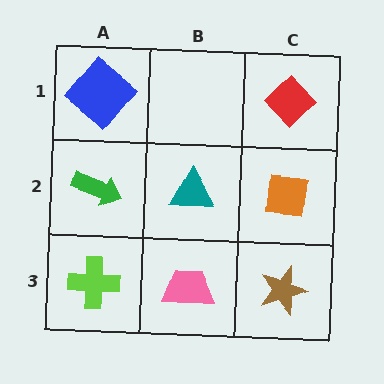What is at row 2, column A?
A green arrow.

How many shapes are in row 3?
3 shapes.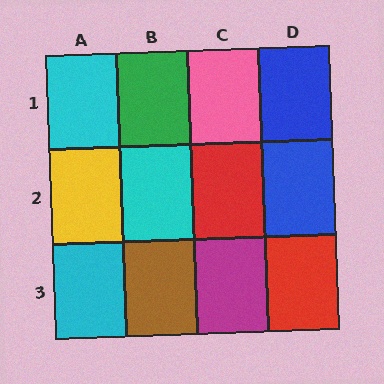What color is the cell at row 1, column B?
Green.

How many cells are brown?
1 cell is brown.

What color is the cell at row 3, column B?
Brown.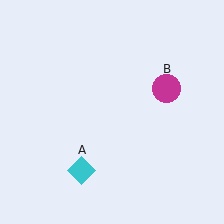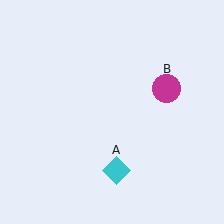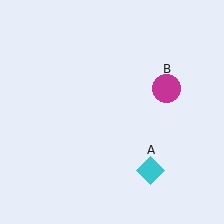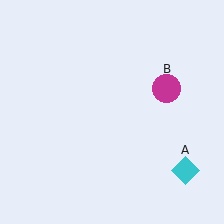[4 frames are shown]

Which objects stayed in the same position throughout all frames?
Magenta circle (object B) remained stationary.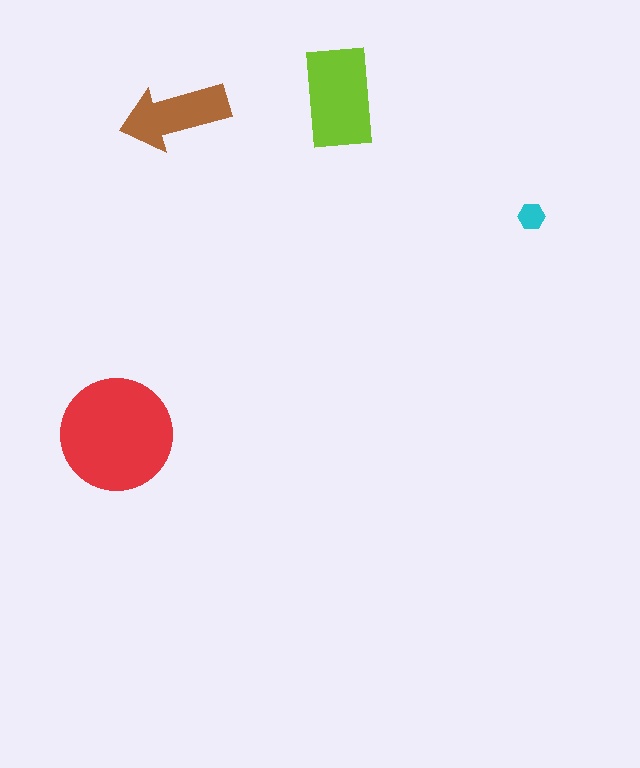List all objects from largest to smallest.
The red circle, the lime rectangle, the brown arrow, the cyan hexagon.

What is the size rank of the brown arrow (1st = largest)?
3rd.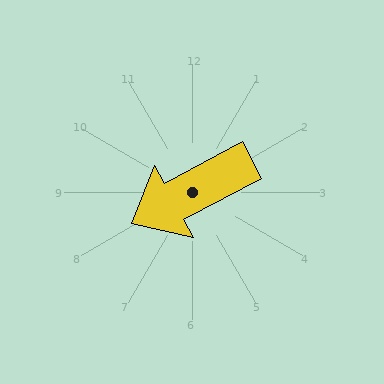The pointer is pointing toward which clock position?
Roughly 8 o'clock.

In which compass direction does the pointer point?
Southwest.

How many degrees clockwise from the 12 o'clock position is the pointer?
Approximately 242 degrees.